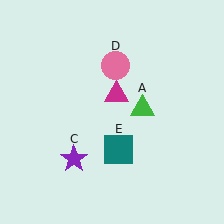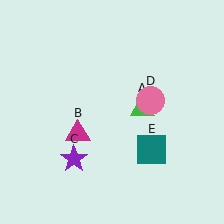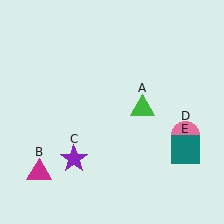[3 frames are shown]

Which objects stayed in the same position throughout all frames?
Green triangle (object A) and purple star (object C) remained stationary.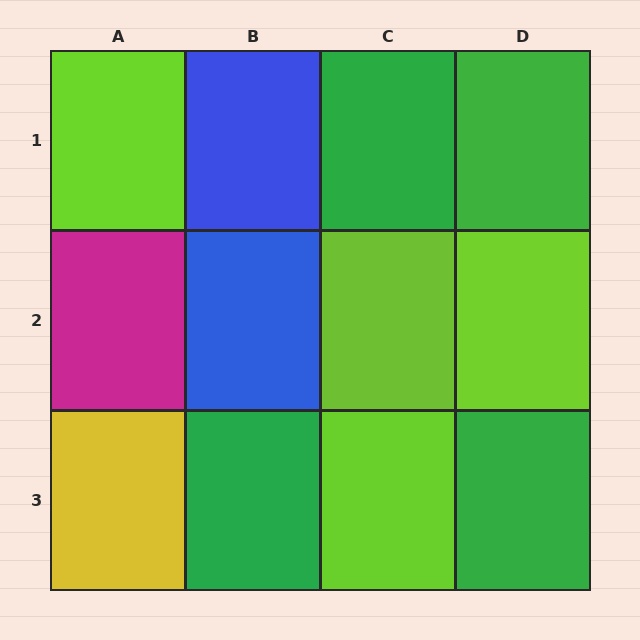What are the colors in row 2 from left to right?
Magenta, blue, lime, lime.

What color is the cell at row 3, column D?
Green.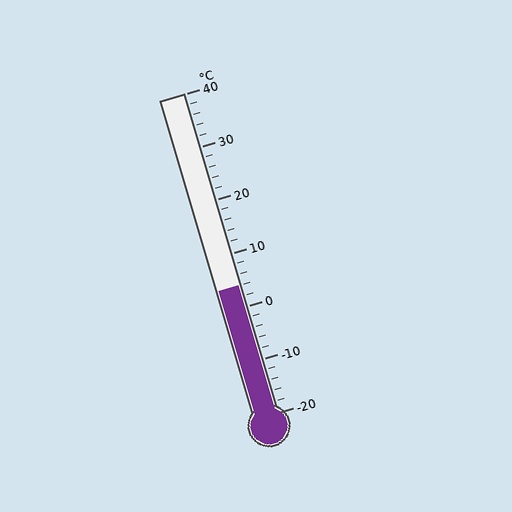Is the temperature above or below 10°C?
The temperature is below 10°C.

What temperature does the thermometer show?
The thermometer shows approximately 4°C.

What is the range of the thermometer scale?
The thermometer scale ranges from -20°C to 40°C.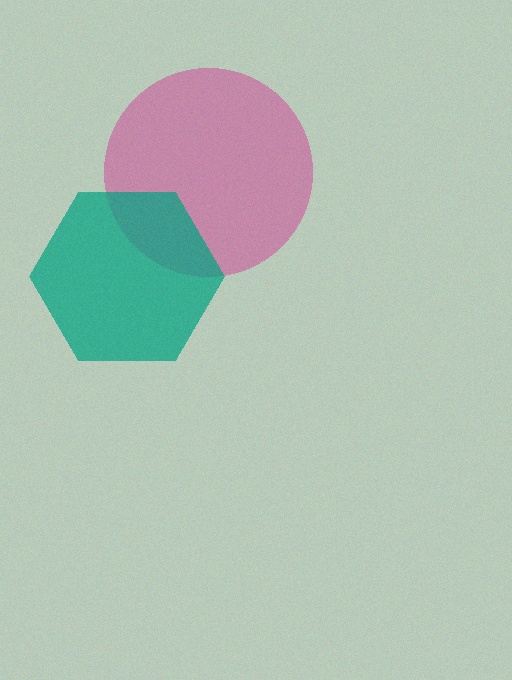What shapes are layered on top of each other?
The layered shapes are: a magenta circle, a teal hexagon.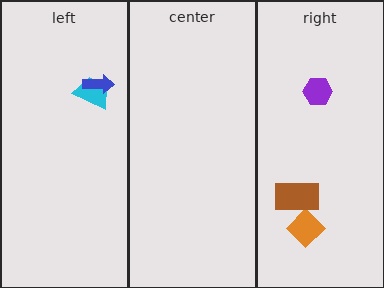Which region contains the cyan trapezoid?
The left region.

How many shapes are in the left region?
2.